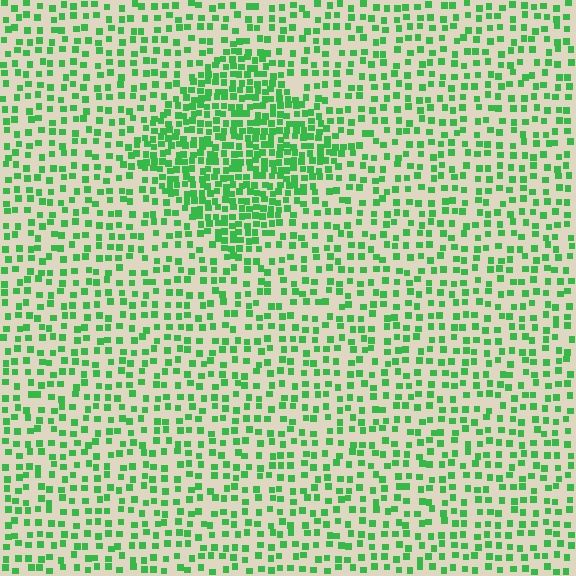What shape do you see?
I see a diamond.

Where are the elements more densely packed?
The elements are more densely packed inside the diamond boundary.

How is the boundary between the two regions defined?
The boundary is defined by a change in element density (approximately 2.1x ratio). All elements are the same color, size, and shape.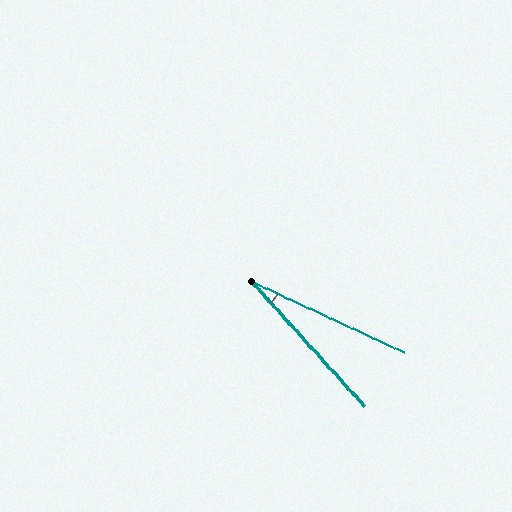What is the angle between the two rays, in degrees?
Approximately 23 degrees.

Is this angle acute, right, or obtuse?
It is acute.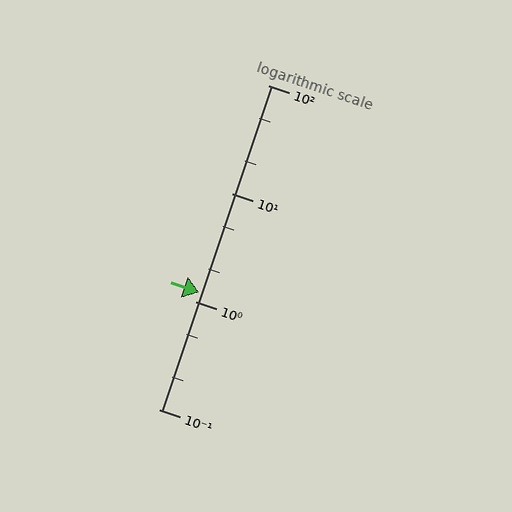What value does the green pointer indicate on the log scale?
The pointer indicates approximately 1.2.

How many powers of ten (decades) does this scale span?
The scale spans 3 decades, from 0.1 to 100.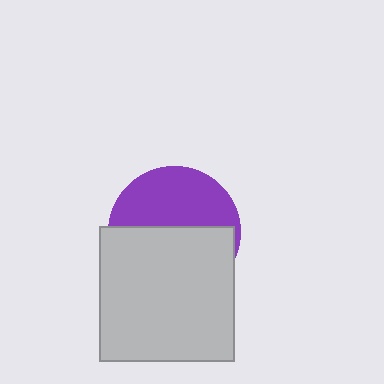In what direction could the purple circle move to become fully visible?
The purple circle could move up. That would shift it out from behind the light gray square entirely.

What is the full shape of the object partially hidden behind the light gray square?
The partially hidden object is a purple circle.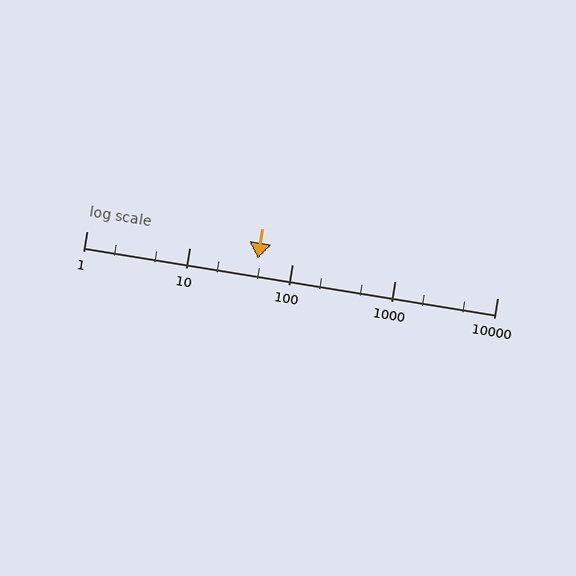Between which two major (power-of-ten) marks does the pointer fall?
The pointer is between 10 and 100.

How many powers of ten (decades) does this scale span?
The scale spans 4 decades, from 1 to 10000.